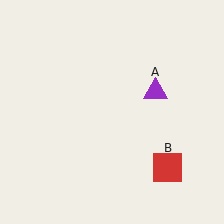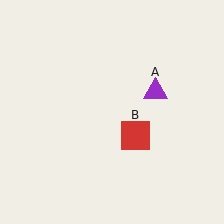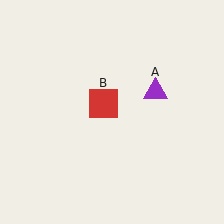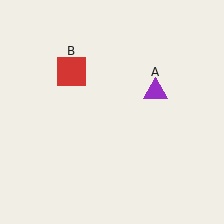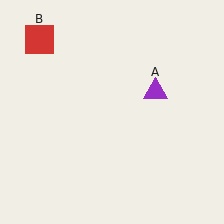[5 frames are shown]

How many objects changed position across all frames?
1 object changed position: red square (object B).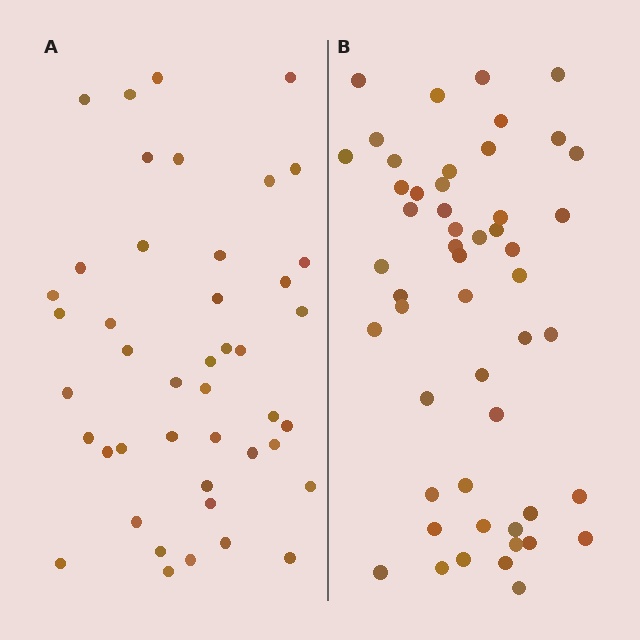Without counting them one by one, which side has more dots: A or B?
Region B (the right region) has more dots.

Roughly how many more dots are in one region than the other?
Region B has roughly 8 or so more dots than region A.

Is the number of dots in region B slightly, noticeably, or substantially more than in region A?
Region B has only slightly more — the two regions are fairly close. The ratio is roughly 1.2 to 1.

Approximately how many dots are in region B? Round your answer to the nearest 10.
About 50 dots. (The exact count is 51, which rounds to 50.)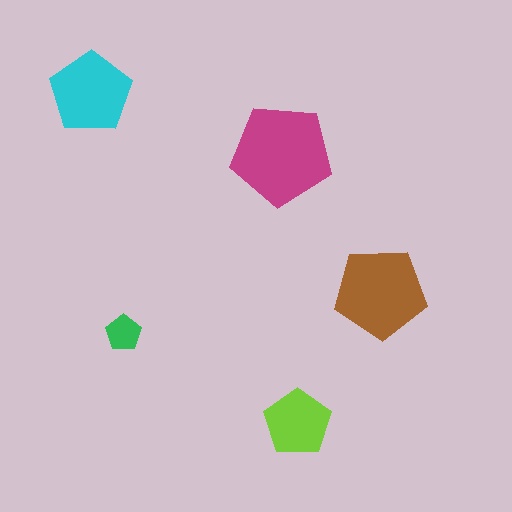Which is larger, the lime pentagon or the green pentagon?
The lime one.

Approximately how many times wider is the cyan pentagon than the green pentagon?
About 2 times wider.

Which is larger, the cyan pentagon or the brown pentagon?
The brown one.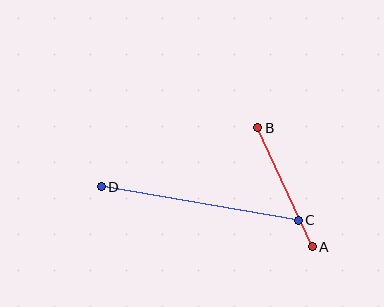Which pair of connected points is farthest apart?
Points C and D are farthest apart.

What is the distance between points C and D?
The distance is approximately 200 pixels.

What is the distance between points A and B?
The distance is approximately 131 pixels.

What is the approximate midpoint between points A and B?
The midpoint is at approximately (285, 187) pixels.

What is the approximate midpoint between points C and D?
The midpoint is at approximately (200, 204) pixels.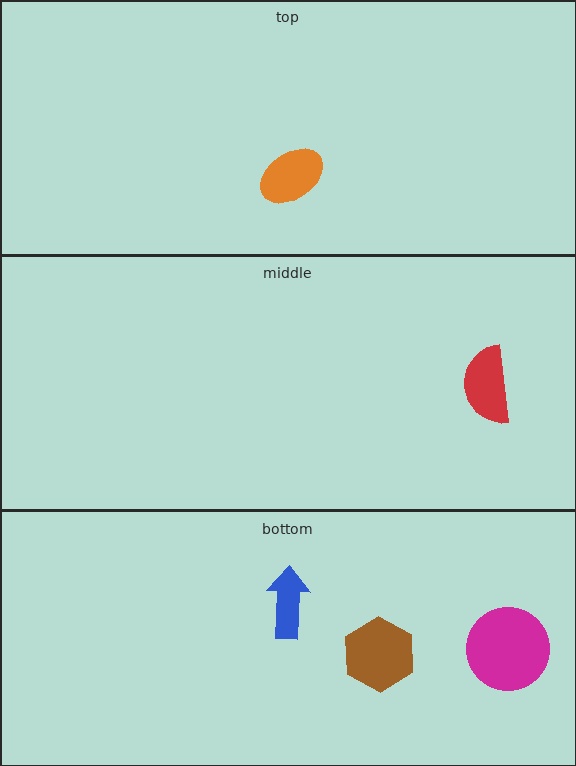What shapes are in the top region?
The orange ellipse.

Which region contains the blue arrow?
The bottom region.